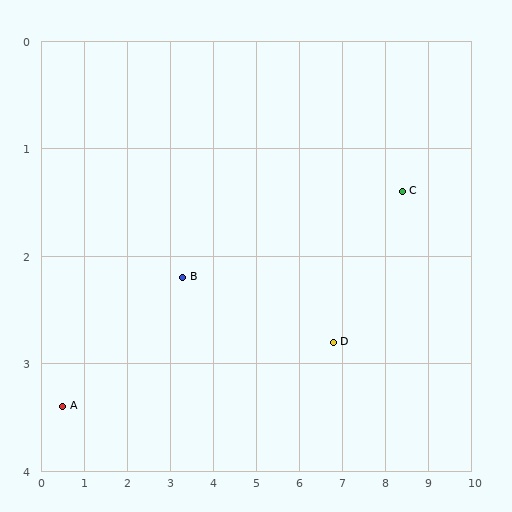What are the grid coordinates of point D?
Point D is at approximately (6.8, 2.8).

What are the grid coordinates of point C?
Point C is at approximately (8.4, 1.4).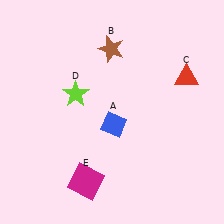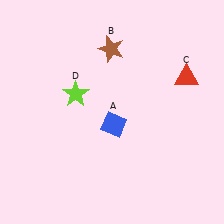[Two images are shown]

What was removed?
The magenta square (E) was removed in Image 2.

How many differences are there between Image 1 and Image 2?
There is 1 difference between the two images.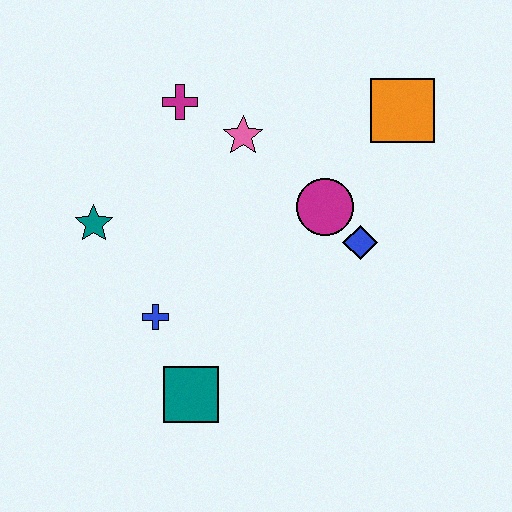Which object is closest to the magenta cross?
The pink star is closest to the magenta cross.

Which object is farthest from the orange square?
The teal square is farthest from the orange square.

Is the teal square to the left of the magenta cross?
No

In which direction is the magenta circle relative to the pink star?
The magenta circle is to the right of the pink star.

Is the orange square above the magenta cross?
No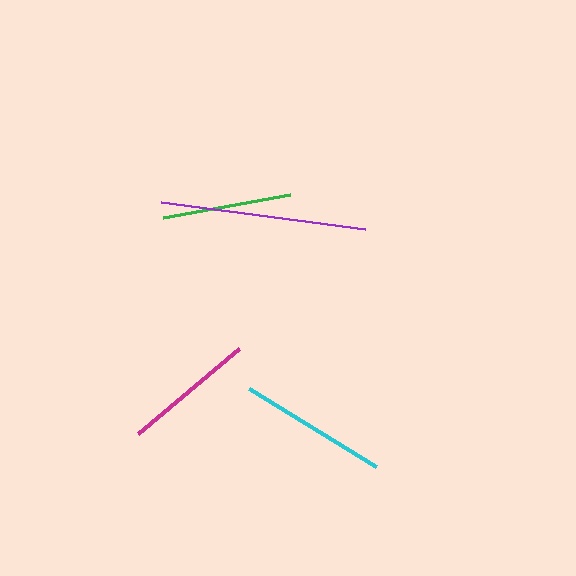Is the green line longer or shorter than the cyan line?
The cyan line is longer than the green line.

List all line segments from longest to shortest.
From longest to shortest: purple, cyan, magenta, green.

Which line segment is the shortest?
The green line is the shortest at approximately 129 pixels.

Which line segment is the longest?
The purple line is the longest at approximately 206 pixels.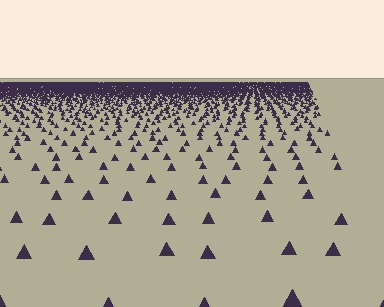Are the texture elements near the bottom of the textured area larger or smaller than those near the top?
Larger. Near the bottom, elements are closer to the viewer and appear at a bigger on-screen size.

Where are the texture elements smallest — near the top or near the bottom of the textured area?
Near the top.